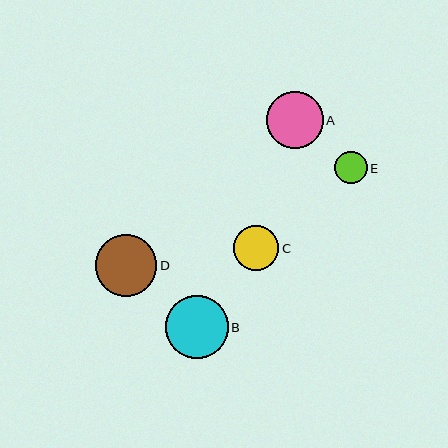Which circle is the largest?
Circle B is the largest with a size of approximately 63 pixels.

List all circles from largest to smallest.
From largest to smallest: B, D, A, C, E.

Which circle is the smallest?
Circle E is the smallest with a size of approximately 32 pixels.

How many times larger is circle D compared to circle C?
Circle D is approximately 1.3 times the size of circle C.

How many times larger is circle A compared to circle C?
Circle A is approximately 1.2 times the size of circle C.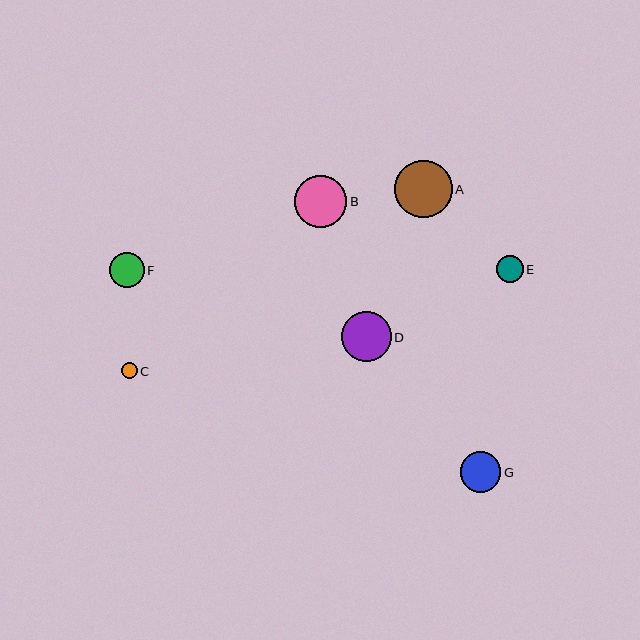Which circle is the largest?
Circle A is the largest with a size of approximately 58 pixels.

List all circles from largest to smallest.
From largest to smallest: A, B, D, G, F, E, C.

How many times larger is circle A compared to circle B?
Circle A is approximately 1.1 times the size of circle B.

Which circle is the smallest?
Circle C is the smallest with a size of approximately 15 pixels.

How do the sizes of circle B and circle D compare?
Circle B and circle D are approximately the same size.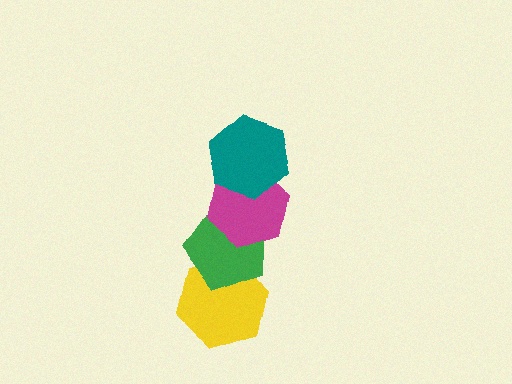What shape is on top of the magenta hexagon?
The teal hexagon is on top of the magenta hexagon.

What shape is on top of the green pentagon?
The magenta hexagon is on top of the green pentagon.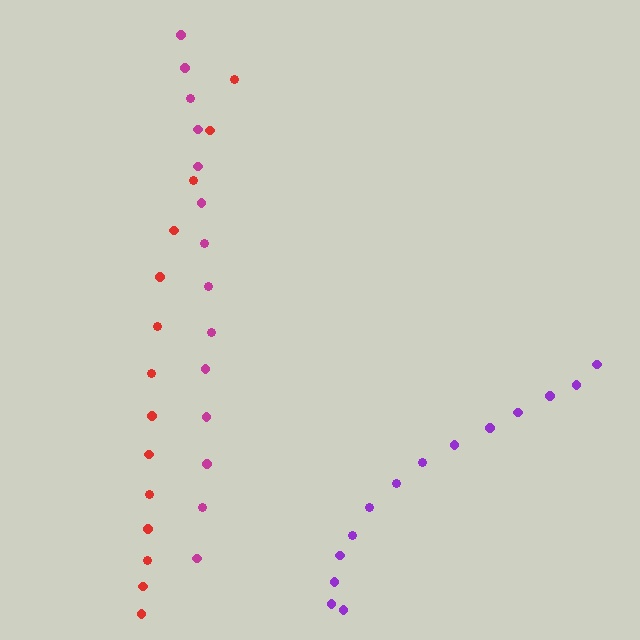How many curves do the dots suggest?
There are 3 distinct paths.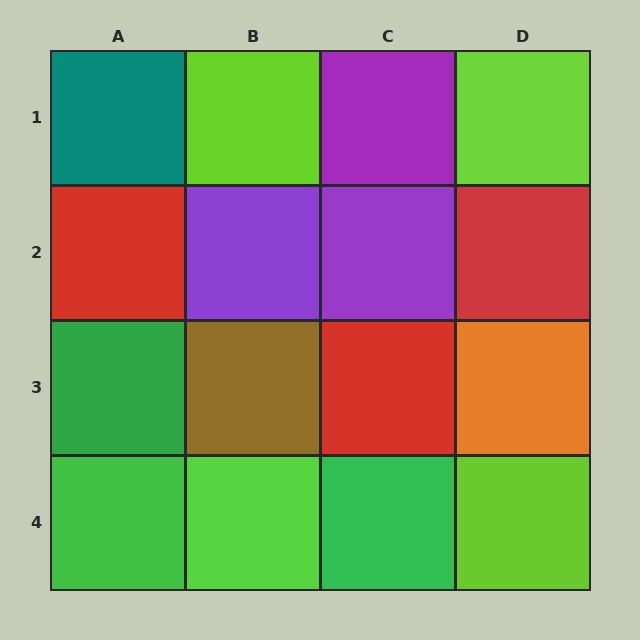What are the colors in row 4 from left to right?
Green, lime, green, lime.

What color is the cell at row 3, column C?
Red.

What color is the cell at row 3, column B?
Brown.